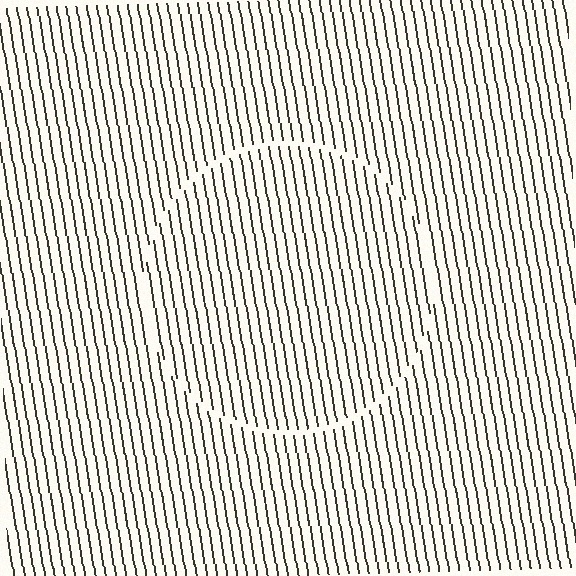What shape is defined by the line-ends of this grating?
An illusory circle. The interior of the shape contains the same grating, shifted by half a period — the contour is defined by the phase discontinuity where line-ends from the inner and outer gratings abut.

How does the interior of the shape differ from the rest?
The interior of the shape contains the same grating, shifted by half a period — the contour is defined by the phase discontinuity where line-ends from the inner and outer gratings abut.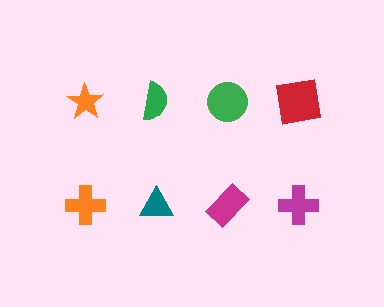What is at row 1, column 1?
An orange star.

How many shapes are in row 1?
4 shapes.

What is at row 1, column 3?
A green circle.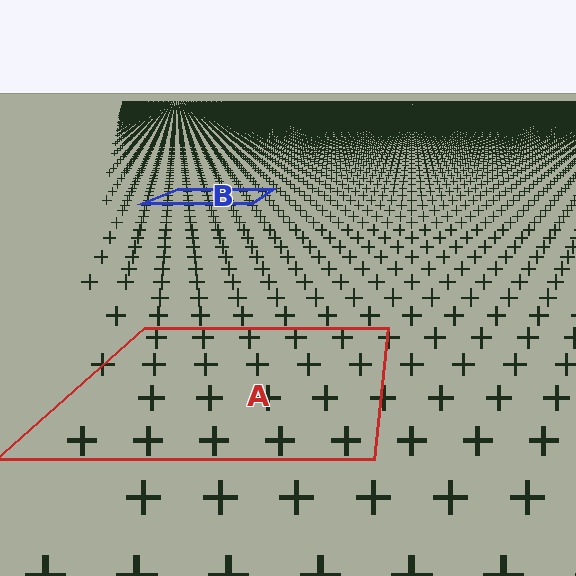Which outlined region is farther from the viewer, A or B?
Region B is farther from the viewer — the texture elements inside it appear smaller and more densely packed.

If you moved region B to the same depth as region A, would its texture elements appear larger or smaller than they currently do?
They would appear larger. At a closer depth, the same texture elements are projected at a bigger on-screen size.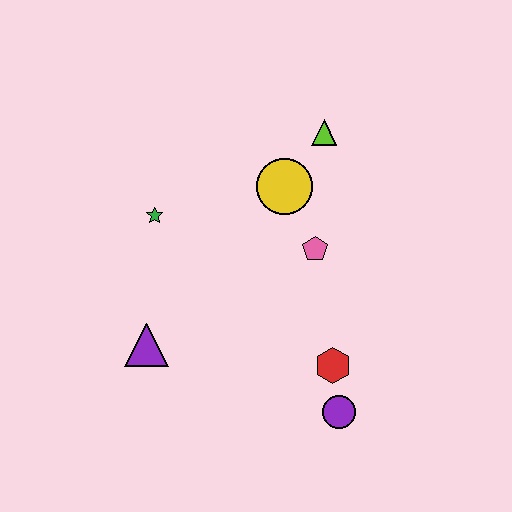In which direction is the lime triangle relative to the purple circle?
The lime triangle is above the purple circle.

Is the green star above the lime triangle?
No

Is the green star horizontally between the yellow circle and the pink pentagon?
No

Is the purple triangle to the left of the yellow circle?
Yes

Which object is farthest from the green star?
The purple circle is farthest from the green star.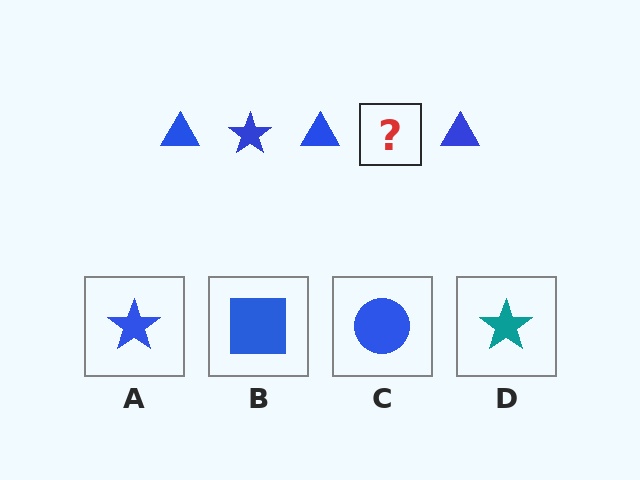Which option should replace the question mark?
Option A.